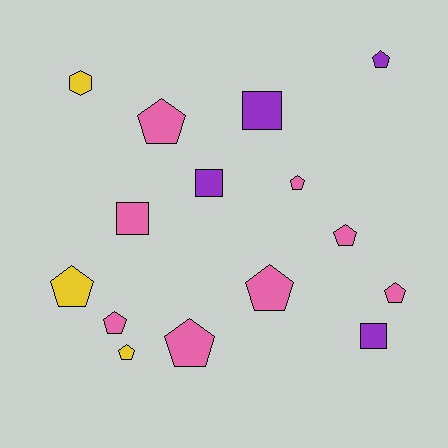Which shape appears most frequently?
Pentagon, with 10 objects.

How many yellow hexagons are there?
There is 1 yellow hexagon.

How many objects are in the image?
There are 15 objects.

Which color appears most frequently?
Pink, with 8 objects.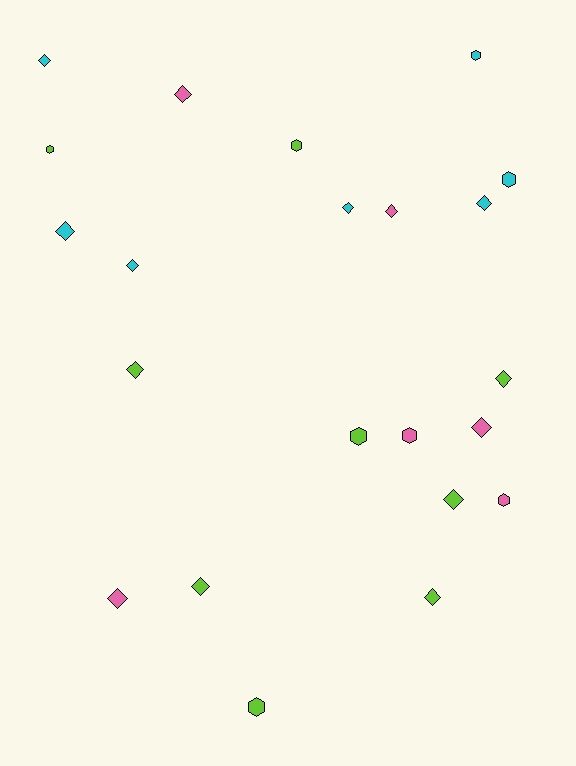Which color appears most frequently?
Lime, with 9 objects.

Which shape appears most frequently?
Diamond, with 14 objects.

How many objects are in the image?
There are 22 objects.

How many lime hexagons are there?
There are 4 lime hexagons.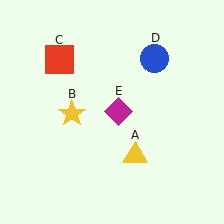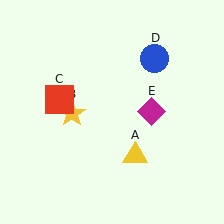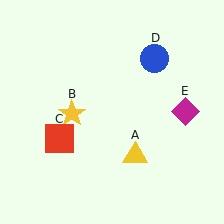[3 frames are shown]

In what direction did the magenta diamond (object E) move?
The magenta diamond (object E) moved right.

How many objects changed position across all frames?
2 objects changed position: red square (object C), magenta diamond (object E).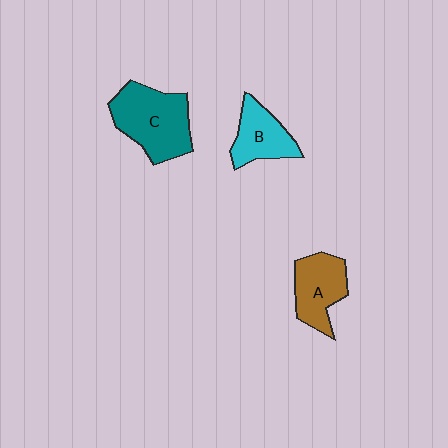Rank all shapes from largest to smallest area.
From largest to smallest: C (teal), A (brown), B (cyan).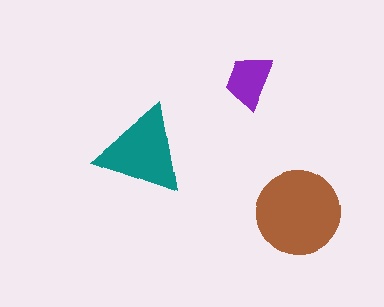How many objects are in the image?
There are 3 objects in the image.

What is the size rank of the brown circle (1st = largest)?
1st.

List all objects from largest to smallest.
The brown circle, the teal triangle, the purple trapezoid.